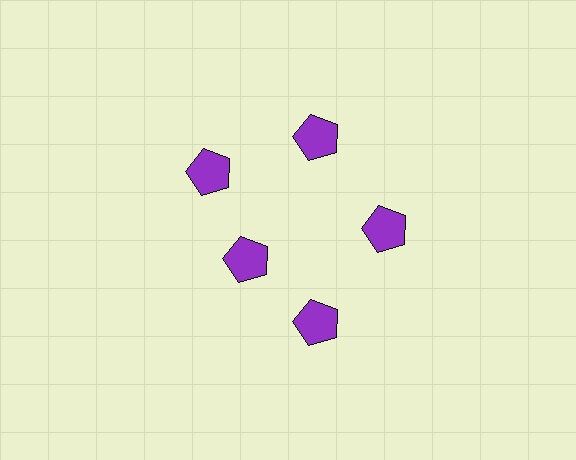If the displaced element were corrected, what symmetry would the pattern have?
It would have 5-fold rotational symmetry — the pattern would map onto itself every 72 degrees.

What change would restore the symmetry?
The symmetry would be restored by moving it outward, back onto the ring so that all 5 pentagons sit at equal angles and equal distance from the center.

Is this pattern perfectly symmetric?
No. The 5 purple pentagons are arranged in a ring, but one element near the 8 o'clock position is pulled inward toward the center, breaking the 5-fold rotational symmetry.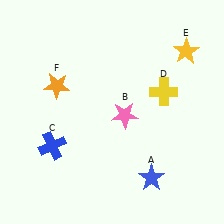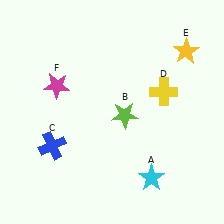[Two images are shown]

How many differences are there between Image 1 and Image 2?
There are 3 differences between the two images.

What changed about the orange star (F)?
In Image 1, F is orange. In Image 2, it changed to magenta.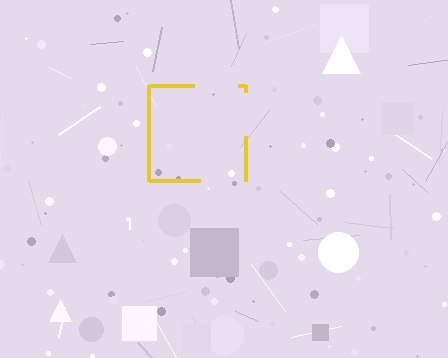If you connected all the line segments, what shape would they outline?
They would outline a square.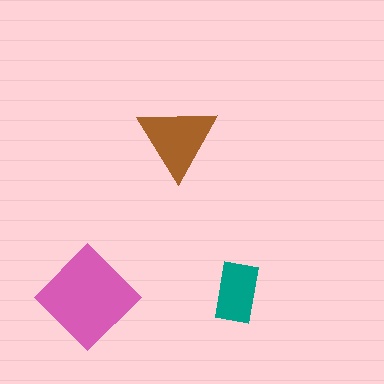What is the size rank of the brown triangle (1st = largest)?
2nd.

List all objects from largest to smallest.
The pink diamond, the brown triangle, the teal rectangle.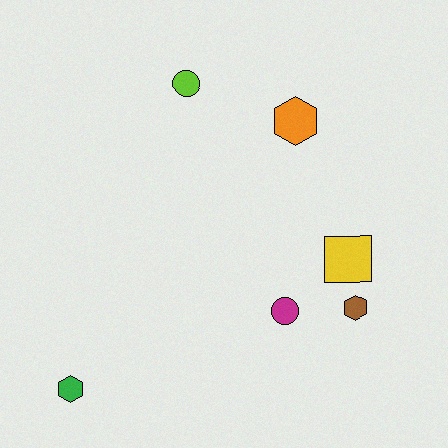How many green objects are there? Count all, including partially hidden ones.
There is 1 green object.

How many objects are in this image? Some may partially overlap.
There are 6 objects.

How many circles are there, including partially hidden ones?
There are 2 circles.